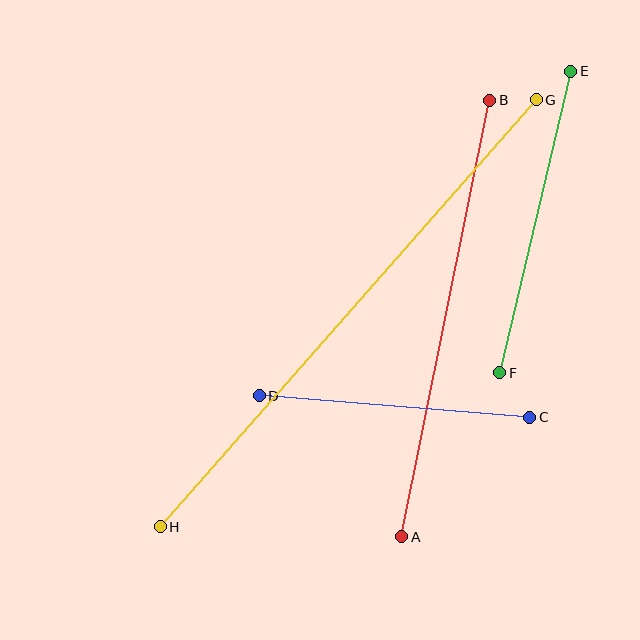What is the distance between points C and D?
The distance is approximately 271 pixels.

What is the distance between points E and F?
The distance is approximately 310 pixels.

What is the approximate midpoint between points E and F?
The midpoint is at approximately (535, 222) pixels.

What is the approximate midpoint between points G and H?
The midpoint is at approximately (348, 313) pixels.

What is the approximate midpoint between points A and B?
The midpoint is at approximately (446, 319) pixels.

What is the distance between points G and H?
The distance is approximately 569 pixels.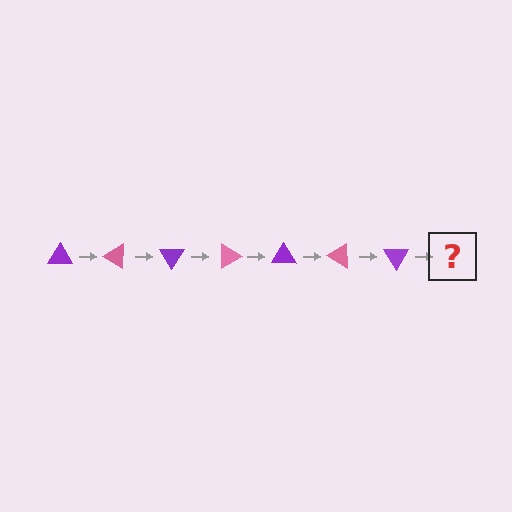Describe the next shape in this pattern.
It should be a pink triangle, rotated 210 degrees from the start.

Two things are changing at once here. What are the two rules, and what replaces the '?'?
The two rules are that it rotates 30 degrees each step and the color cycles through purple and pink. The '?' should be a pink triangle, rotated 210 degrees from the start.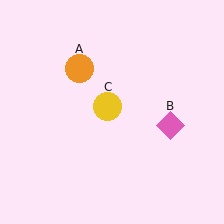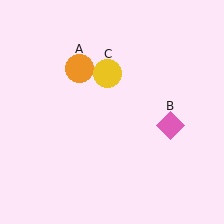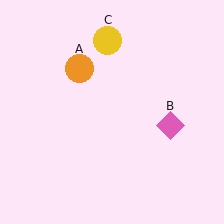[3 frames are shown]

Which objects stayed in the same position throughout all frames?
Orange circle (object A) and pink diamond (object B) remained stationary.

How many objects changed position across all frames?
1 object changed position: yellow circle (object C).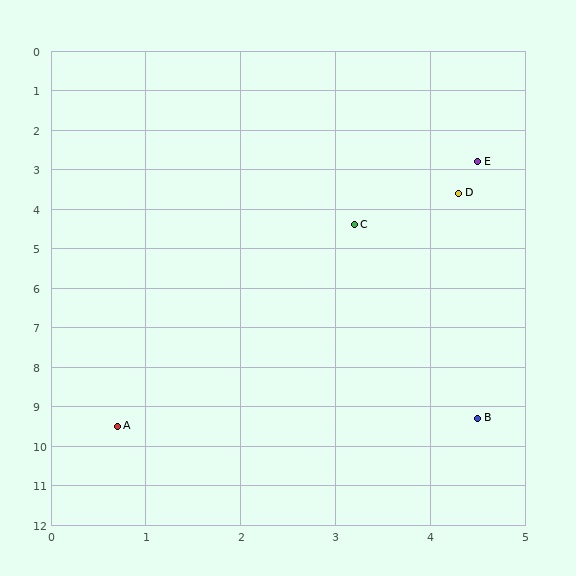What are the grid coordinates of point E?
Point E is at approximately (4.5, 2.8).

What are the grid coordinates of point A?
Point A is at approximately (0.7, 9.5).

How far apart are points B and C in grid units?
Points B and C are about 5.1 grid units apart.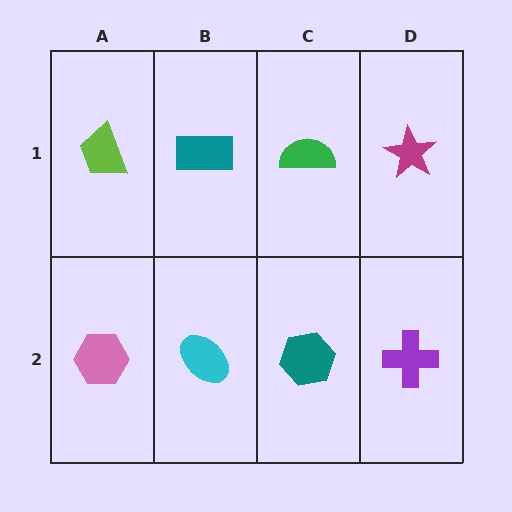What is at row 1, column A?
A lime trapezoid.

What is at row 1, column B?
A teal rectangle.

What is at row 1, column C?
A green semicircle.